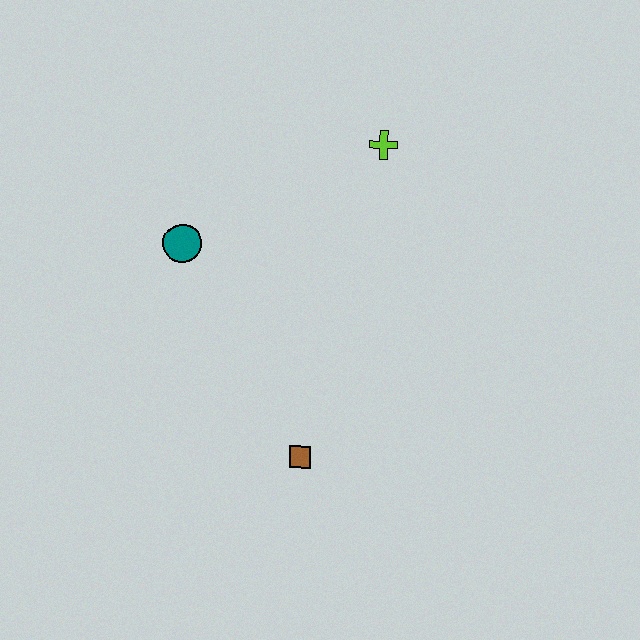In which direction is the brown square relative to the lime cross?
The brown square is below the lime cross.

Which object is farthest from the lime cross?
The brown square is farthest from the lime cross.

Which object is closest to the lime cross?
The teal circle is closest to the lime cross.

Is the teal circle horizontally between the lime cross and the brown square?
No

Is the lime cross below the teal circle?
No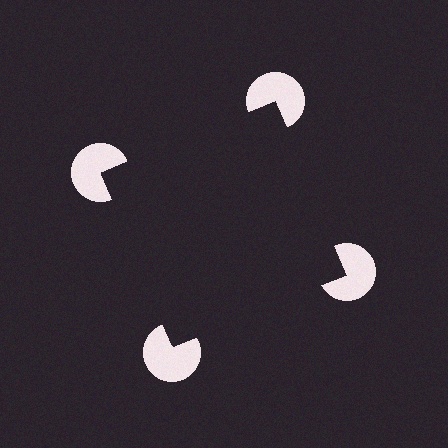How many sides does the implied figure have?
4 sides.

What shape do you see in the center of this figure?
An illusory square — its edges are inferred from the aligned wedge cuts in the pac-man discs, not physically drawn.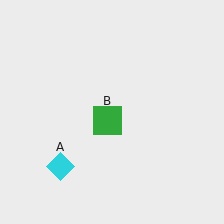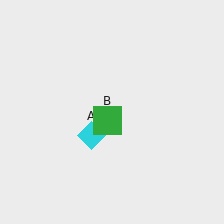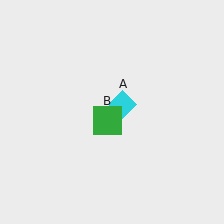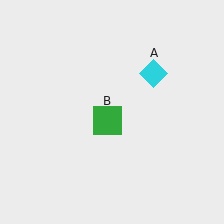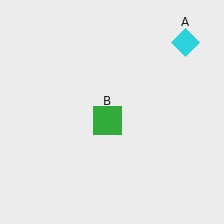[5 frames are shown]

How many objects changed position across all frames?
1 object changed position: cyan diamond (object A).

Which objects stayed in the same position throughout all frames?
Green square (object B) remained stationary.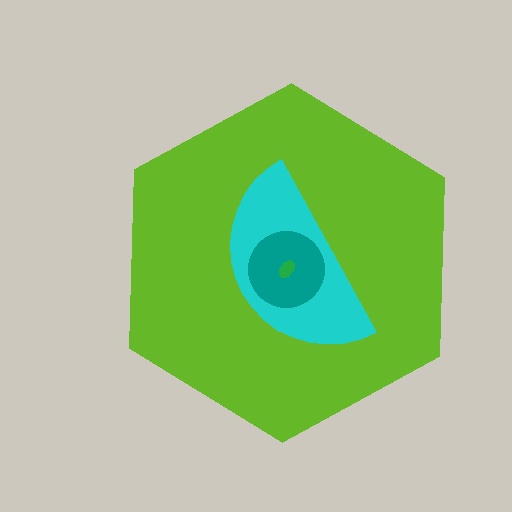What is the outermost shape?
The lime hexagon.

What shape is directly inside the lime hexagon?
The cyan semicircle.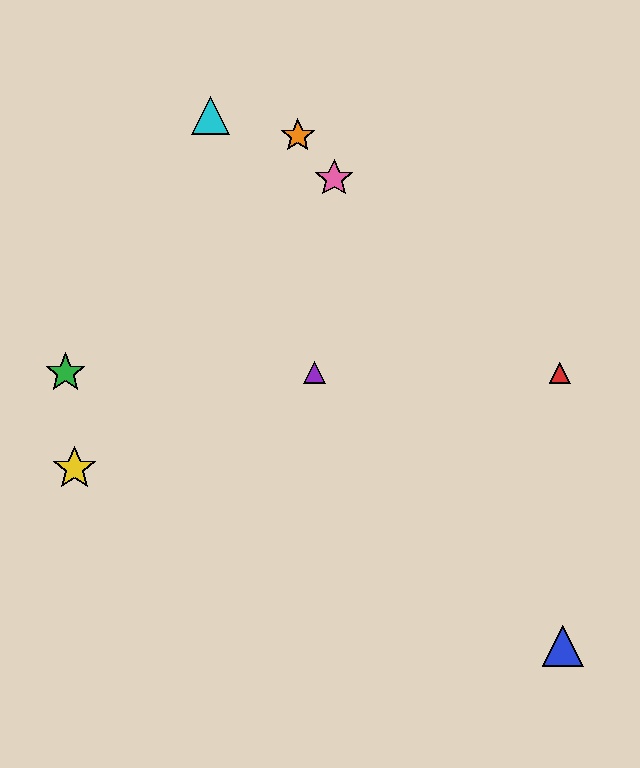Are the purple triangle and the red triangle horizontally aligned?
Yes, both are at y≈373.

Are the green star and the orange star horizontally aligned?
No, the green star is at y≈373 and the orange star is at y≈136.